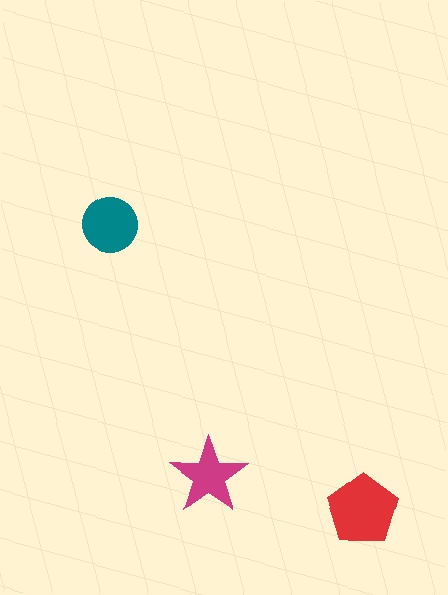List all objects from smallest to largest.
The magenta star, the teal circle, the red pentagon.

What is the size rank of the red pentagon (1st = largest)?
1st.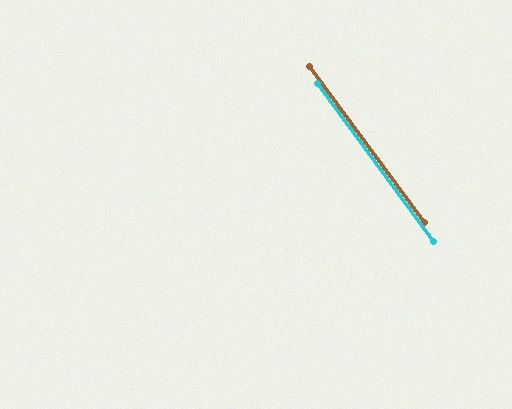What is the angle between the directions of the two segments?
Approximately 0 degrees.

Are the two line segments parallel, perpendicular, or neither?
Parallel — their directions differ by only 0.3°.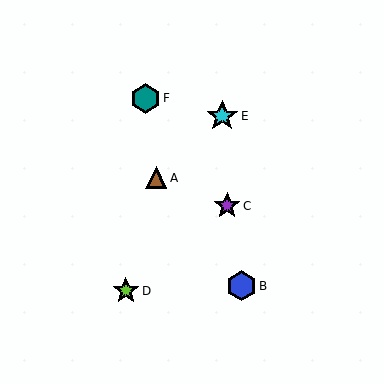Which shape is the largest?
The cyan star (labeled E) is the largest.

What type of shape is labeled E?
Shape E is a cyan star.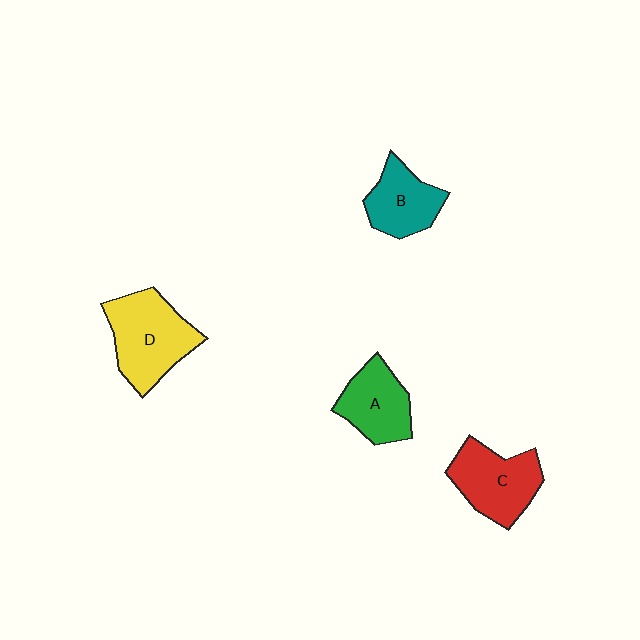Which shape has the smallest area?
Shape B (teal).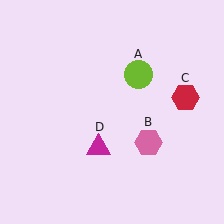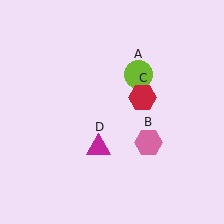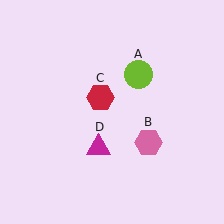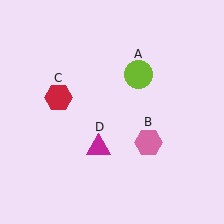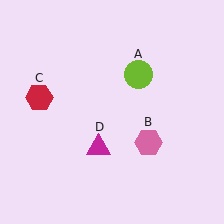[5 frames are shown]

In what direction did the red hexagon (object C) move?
The red hexagon (object C) moved left.